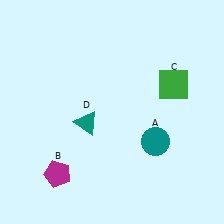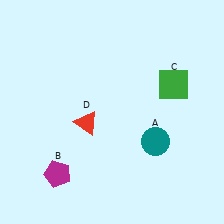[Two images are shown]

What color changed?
The triangle (D) changed from teal in Image 1 to red in Image 2.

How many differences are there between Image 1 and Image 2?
There is 1 difference between the two images.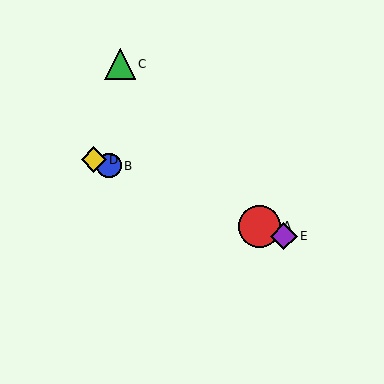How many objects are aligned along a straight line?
4 objects (A, B, D, E) are aligned along a straight line.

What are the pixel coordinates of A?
Object A is at (259, 226).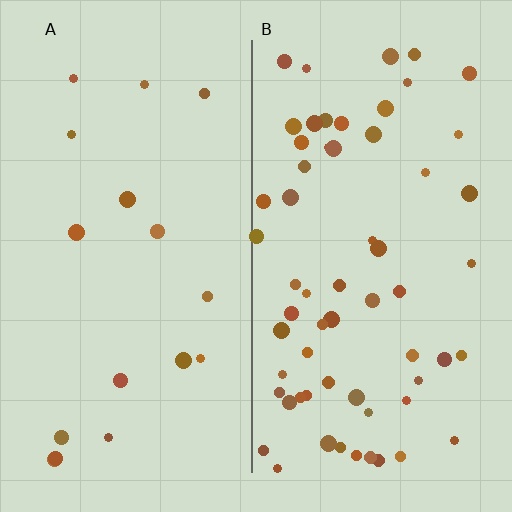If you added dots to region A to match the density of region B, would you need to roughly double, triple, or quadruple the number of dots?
Approximately quadruple.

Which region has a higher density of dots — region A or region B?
B (the right).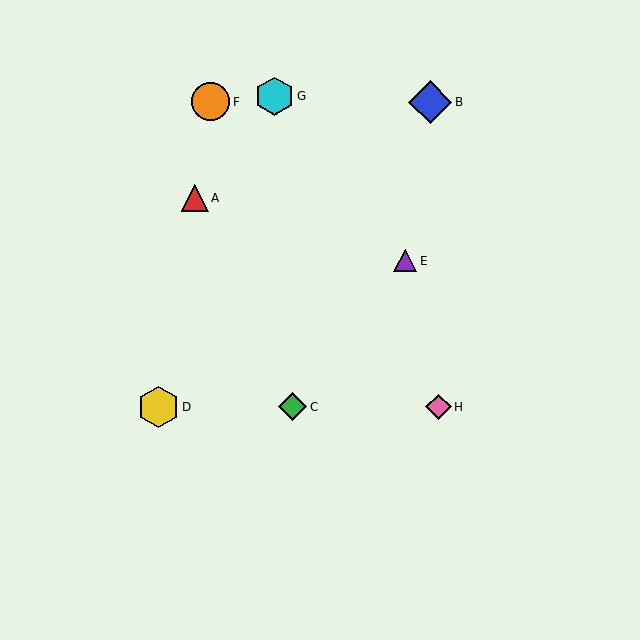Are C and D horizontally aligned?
Yes, both are at y≈407.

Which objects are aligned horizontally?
Objects C, D, H are aligned horizontally.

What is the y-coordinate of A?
Object A is at y≈198.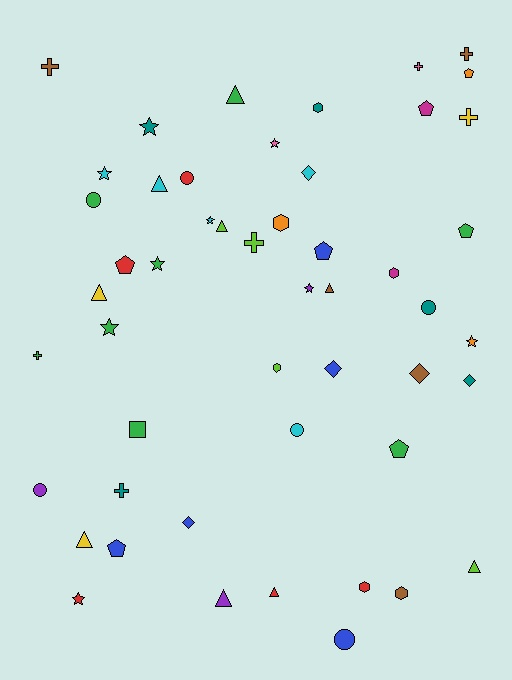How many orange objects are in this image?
There are 3 orange objects.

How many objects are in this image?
There are 50 objects.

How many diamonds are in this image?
There are 5 diamonds.